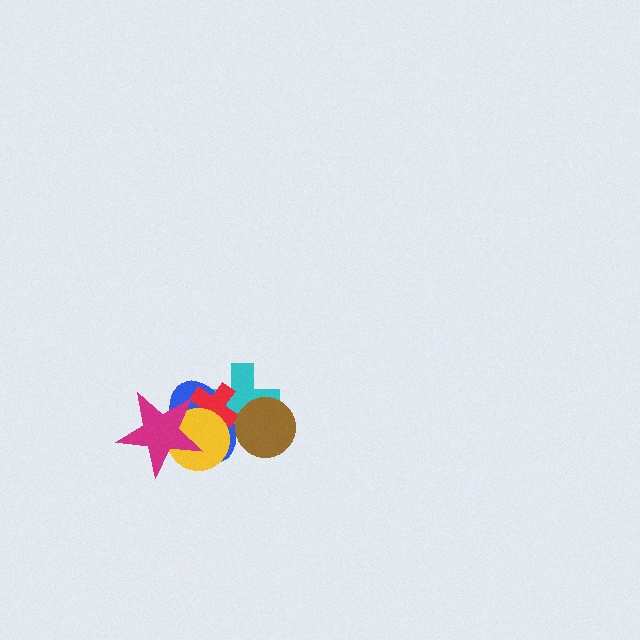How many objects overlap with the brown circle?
2 objects overlap with the brown circle.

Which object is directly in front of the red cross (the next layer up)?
The yellow circle is directly in front of the red cross.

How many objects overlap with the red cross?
4 objects overlap with the red cross.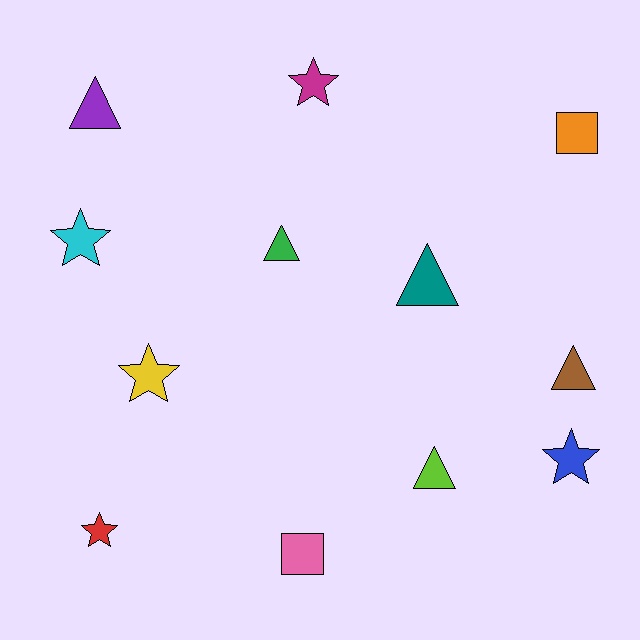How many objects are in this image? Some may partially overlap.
There are 12 objects.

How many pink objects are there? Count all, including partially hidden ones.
There is 1 pink object.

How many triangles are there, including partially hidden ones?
There are 5 triangles.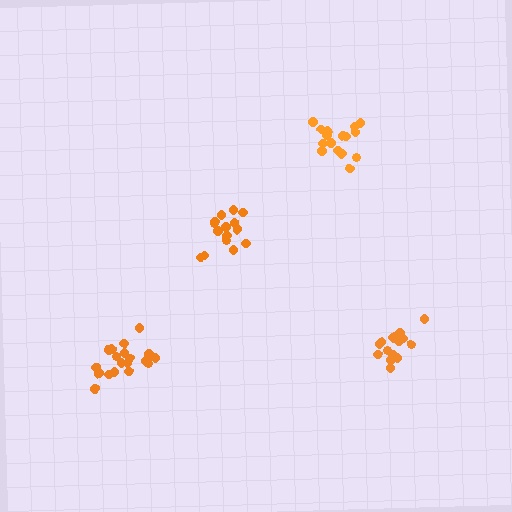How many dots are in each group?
Group 1: 19 dots, Group 2: 16 dots, Group 3: 16 dots, Group 4: 15 dots (66 total).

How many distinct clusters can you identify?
There are 4 distinct clusters.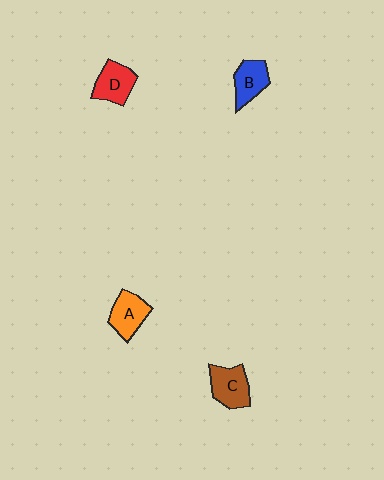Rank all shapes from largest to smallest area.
From largest to smallest: C (brown), A (orange), D (red), B (blue).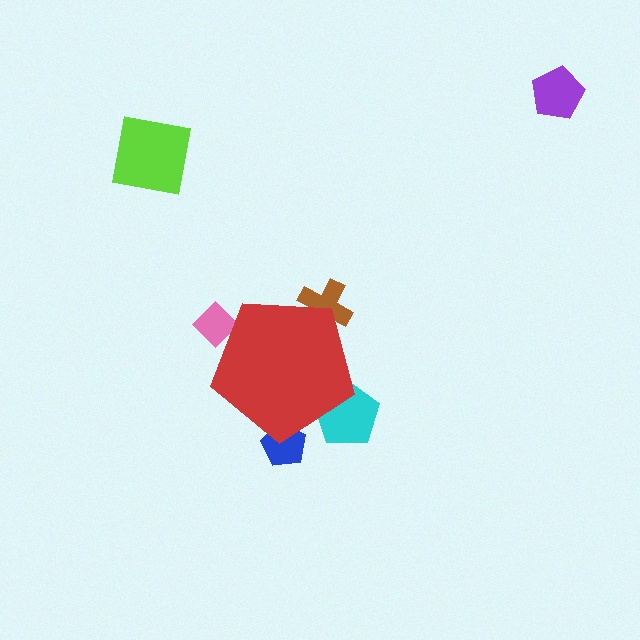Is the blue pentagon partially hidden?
Yes, the blue pentagon is partially hidden behind the red pentagon.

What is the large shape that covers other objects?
A red pentagon.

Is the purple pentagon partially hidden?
No, the purple pentagon is fully visible.